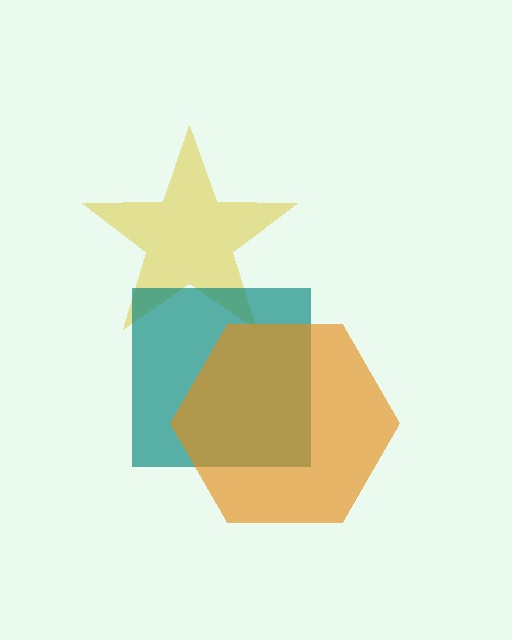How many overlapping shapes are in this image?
There are 3 overlapping shapes in the image.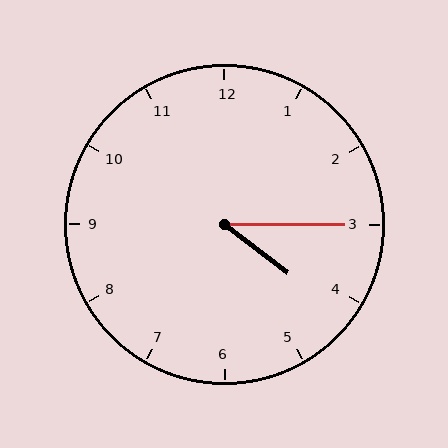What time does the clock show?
4:15.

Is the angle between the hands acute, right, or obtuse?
It is acute.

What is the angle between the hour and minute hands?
Approximately 38 degrees.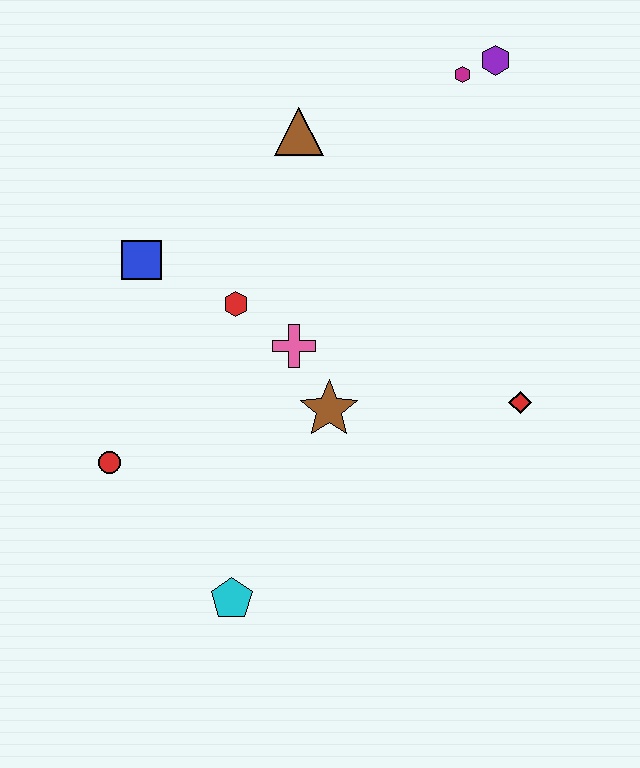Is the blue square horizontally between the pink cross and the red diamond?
No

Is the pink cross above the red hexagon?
No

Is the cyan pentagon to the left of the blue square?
No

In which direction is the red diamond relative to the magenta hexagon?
The red diamond is below the magenta hexagon.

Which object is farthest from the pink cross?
The purple hexagon is farthest from the pink cross.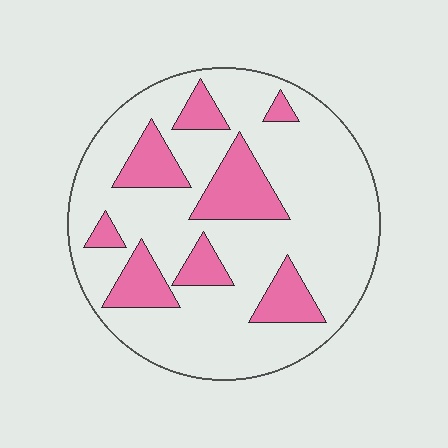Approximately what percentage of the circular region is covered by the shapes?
Approximately 25%.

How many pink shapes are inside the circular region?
8.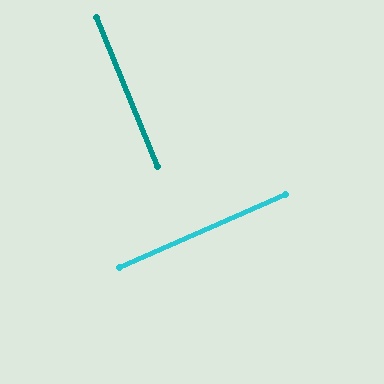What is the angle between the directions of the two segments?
Approximately 89 degrees.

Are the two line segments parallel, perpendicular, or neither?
Perpendicular — they meet at approximately 89°.